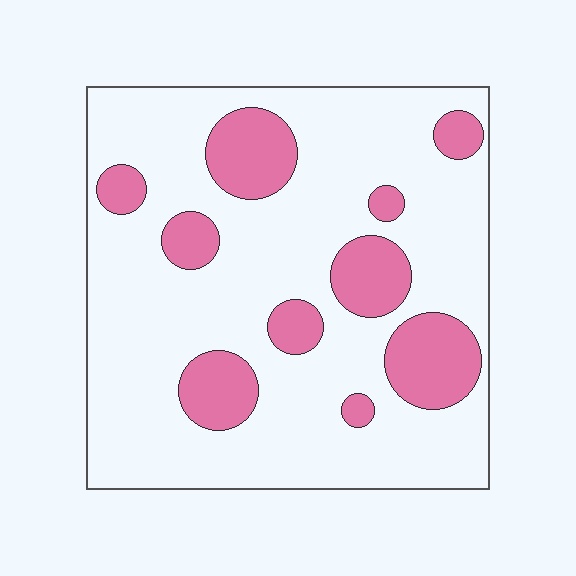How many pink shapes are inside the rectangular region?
10.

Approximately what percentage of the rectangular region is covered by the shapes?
Approximately 20%.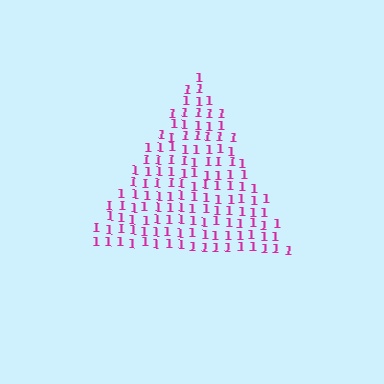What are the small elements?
The small elements are digit 1's.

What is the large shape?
The large shape is a triangle.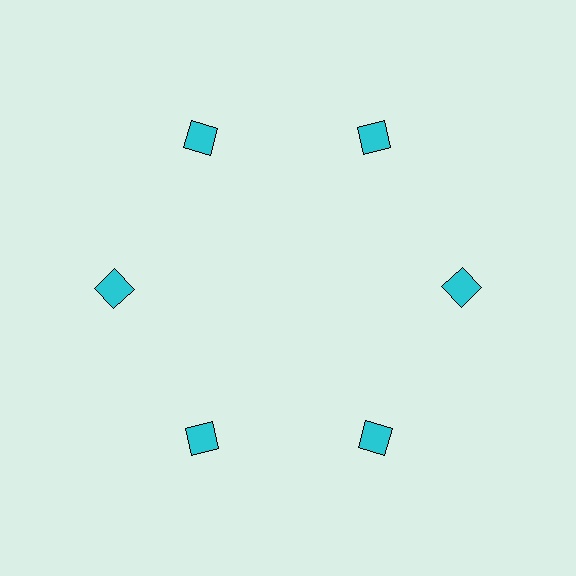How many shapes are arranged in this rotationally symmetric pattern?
There are 6 shapes, arranged in 6 groups of 1.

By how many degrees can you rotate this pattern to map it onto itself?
The pattern maps onto itself every 60 degrees of rotation.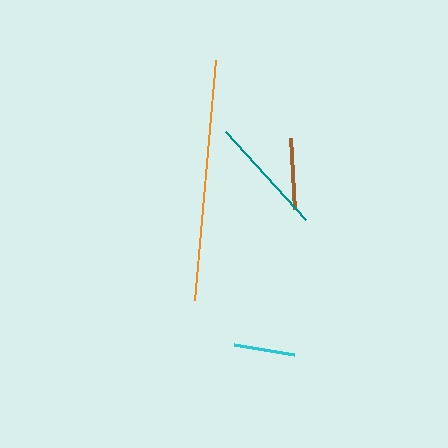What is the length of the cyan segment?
The cyan segment is approximately 62 pixels long.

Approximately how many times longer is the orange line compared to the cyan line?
The orange line is approximately 3.9 times the length of the cyan line.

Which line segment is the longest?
The orange line is the longest at approximately 241 pixels.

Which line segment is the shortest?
The cyan line is the shortest at approximately 62 pixels.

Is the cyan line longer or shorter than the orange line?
The orange line is longer than the cyan line.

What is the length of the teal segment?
The teal segment is approximately 119 pixels long.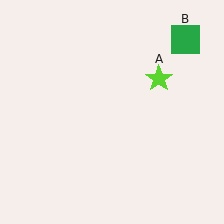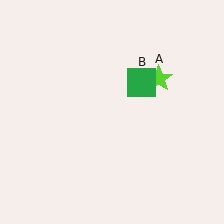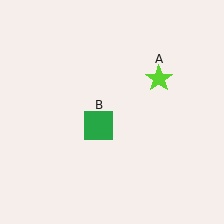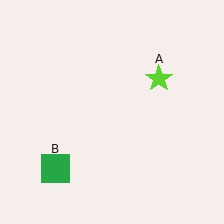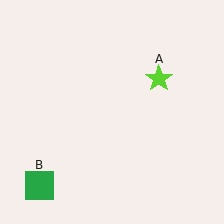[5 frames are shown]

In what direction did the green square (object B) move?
The green square (object B) moved down and to the left.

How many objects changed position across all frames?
1 object changed position: green square (object B).